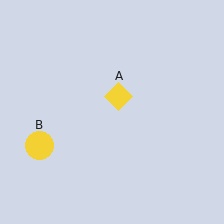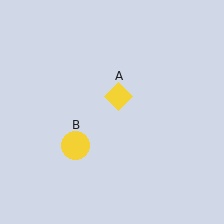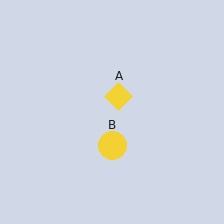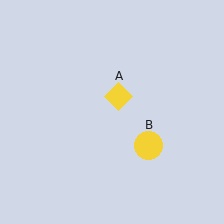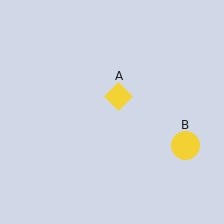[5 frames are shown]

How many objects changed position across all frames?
1 object changed position: yellow circle (object B).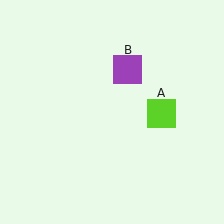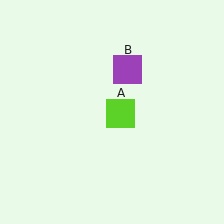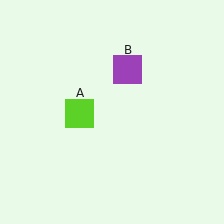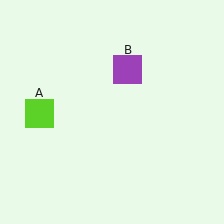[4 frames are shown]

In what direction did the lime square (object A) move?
The lime square (object A) moved left.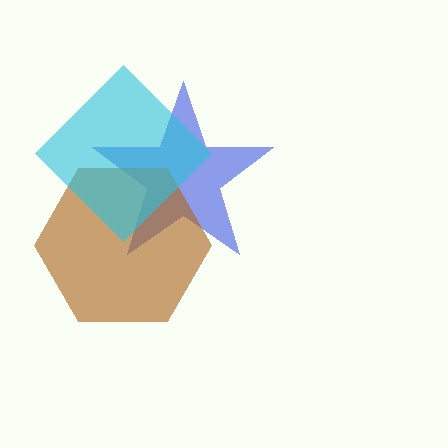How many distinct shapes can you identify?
There are 3 distinct shapes: a blue star, a brown hexagon, a cyan diamond.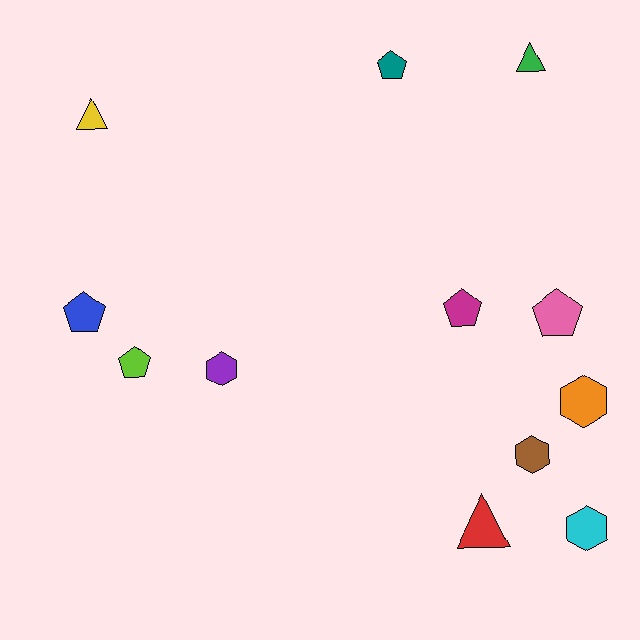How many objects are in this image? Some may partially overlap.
There are 12 objects.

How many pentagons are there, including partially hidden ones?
There are 5 pentagons.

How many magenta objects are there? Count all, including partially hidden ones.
There is 1 magenta object.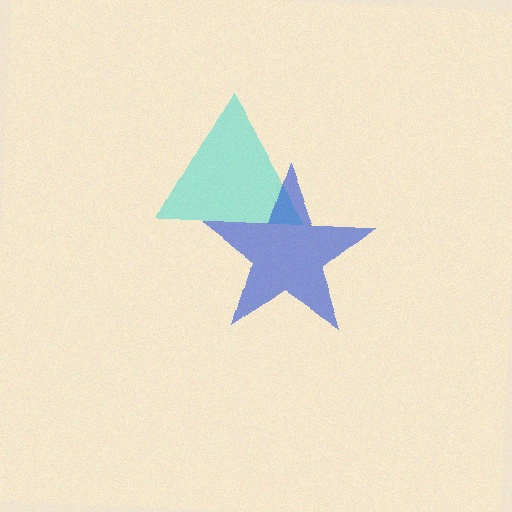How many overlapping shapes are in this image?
There are 2 overlapping shapes in the image.